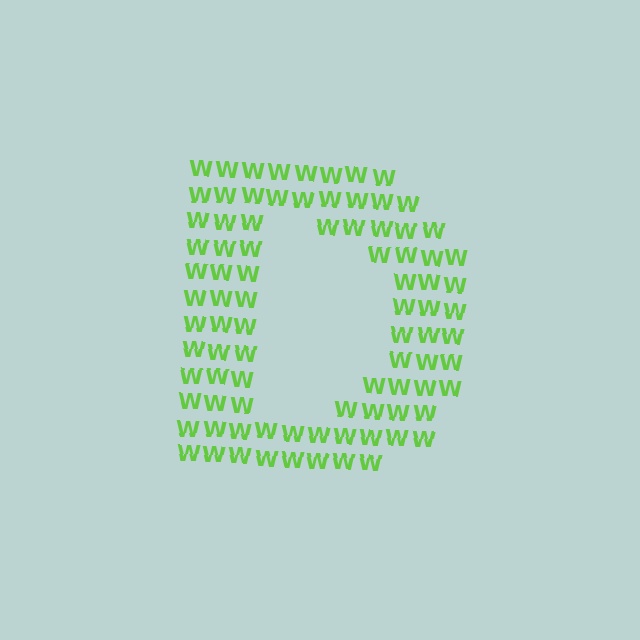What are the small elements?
The small elements are letter W's.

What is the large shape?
The large shape is the letter D.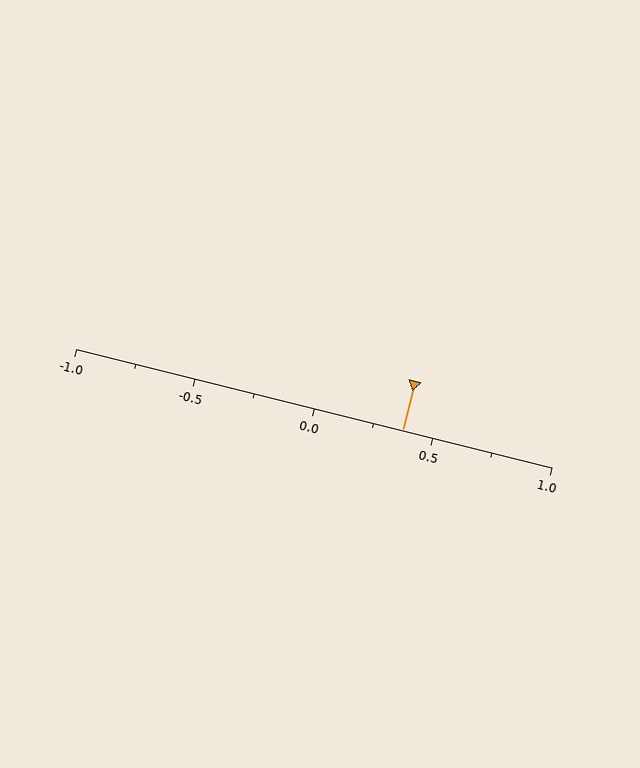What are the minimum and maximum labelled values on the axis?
The axis runs from -1.0 to 1.0.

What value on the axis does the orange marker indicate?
The marker indicates approximately 0.38.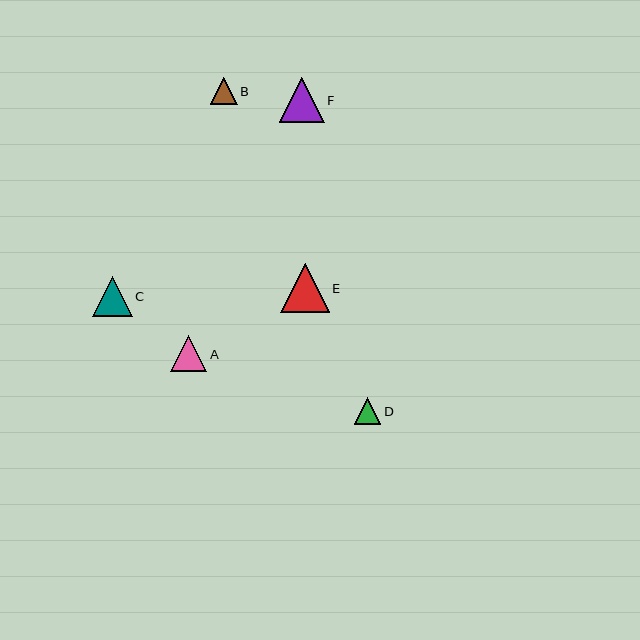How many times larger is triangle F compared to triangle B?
Triangle F is approximately 1.7 times the size of triangle B.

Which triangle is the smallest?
Triangle D is the smallest with a size of approximately 26 pixels.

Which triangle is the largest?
Triangle E is the largest with a size of approximately 49 pixels.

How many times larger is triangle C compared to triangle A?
Triangle C is approximately 1.1 times the size of triangle A.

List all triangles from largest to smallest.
From largest to smallest: E, F, C, A, B, D.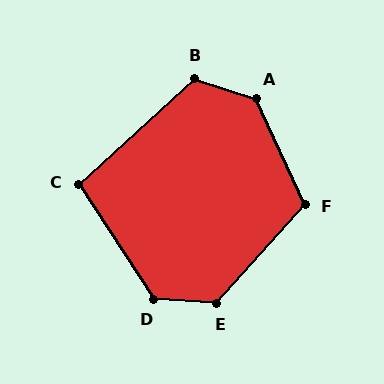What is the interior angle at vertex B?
Approximately 120 degrees (obtuse).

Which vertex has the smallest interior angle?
C, at approximately 99 degrees.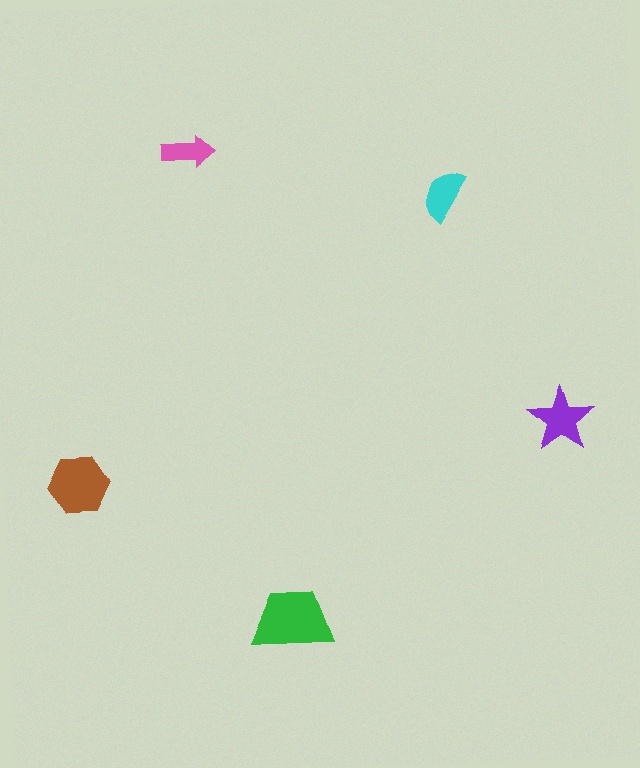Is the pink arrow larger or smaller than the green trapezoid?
Smaller.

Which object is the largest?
The green trapezoid.